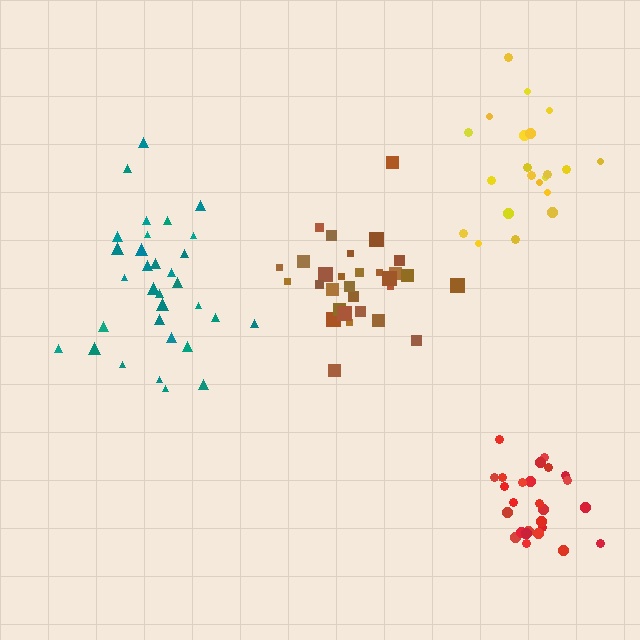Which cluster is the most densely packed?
Red.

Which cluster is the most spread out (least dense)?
Yellow.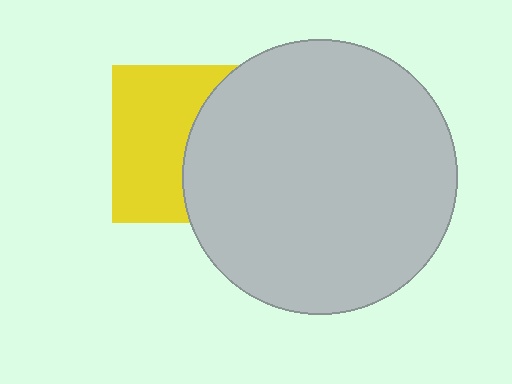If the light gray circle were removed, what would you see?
You would see the complete yellow square.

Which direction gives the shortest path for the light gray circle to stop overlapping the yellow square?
Moving right gives the shortest separation.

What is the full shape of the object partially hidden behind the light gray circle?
The partially hidden object is a yellow square.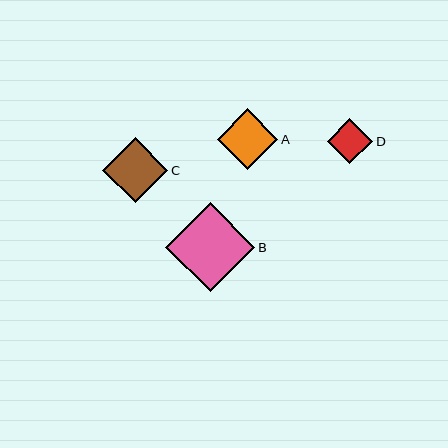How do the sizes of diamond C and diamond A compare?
Diamond C and diamond A are approximately the same size.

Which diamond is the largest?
Diamond B is the largest with a size of approximately 89 pixels.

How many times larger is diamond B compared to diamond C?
Diamond B is approximately 1.4 times the size of diamond C.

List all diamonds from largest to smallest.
From largest to smallest: B, C, A, D.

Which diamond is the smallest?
Diamond D is the smallest with a size of approximately 46 pixels.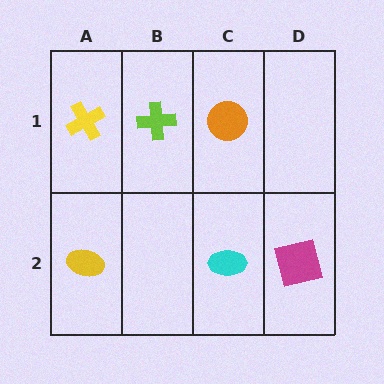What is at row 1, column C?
An orange circle.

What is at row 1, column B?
A lime cross.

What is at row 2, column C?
A cyan ellipse.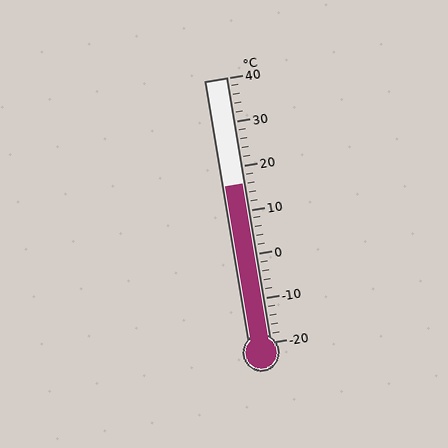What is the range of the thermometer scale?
The thermometer scale ranges from -20°C to 40°C.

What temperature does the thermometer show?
The thermometer shows approximately 16°C.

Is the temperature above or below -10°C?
The temperature is above -10°C.